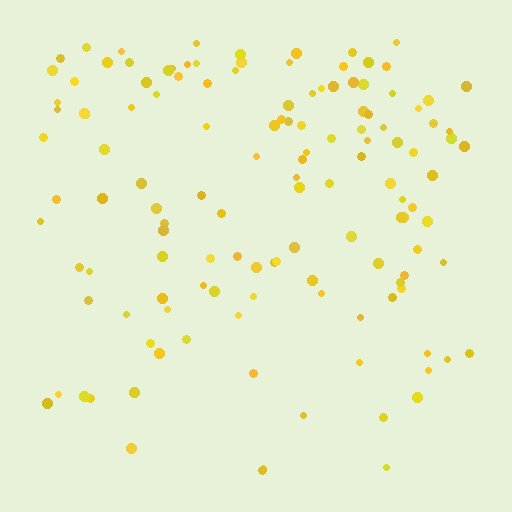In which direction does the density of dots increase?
From bottom to top, with the top side densest.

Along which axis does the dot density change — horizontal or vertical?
Vertical.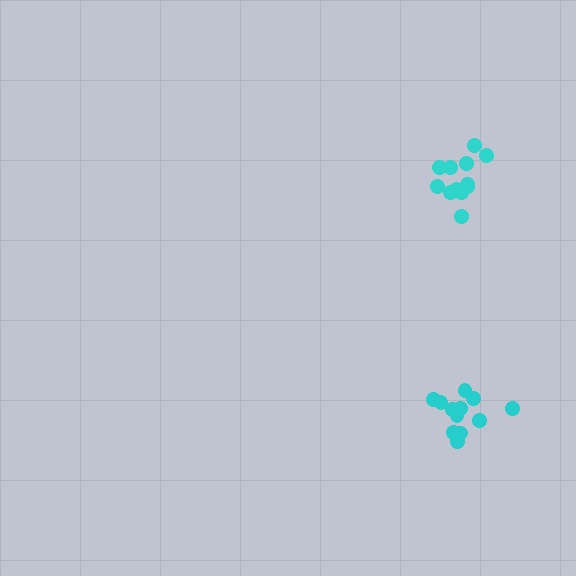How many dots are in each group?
Group 1: 12 dots, Group 2: 12 dots (24 total).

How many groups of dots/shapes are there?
There are 2 groups.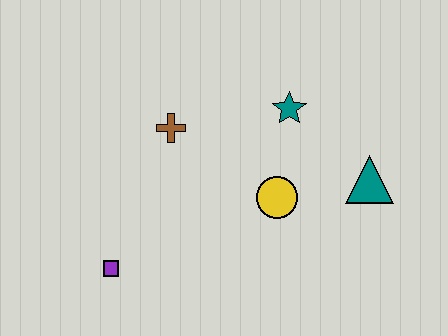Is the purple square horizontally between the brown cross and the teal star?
No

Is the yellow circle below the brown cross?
Yes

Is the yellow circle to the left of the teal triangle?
Yes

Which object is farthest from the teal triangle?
The purple square is farthest from the teal triangle.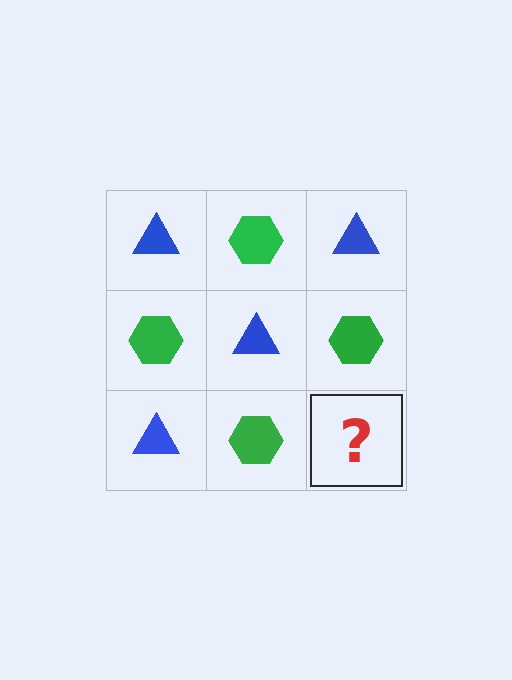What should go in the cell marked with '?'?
The missing cell should contain a blue triangle.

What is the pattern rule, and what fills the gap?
The rule is that it alternates blue triangle and green hexagon in a checkerboard pattern. The gap should be filled with a blue triangle.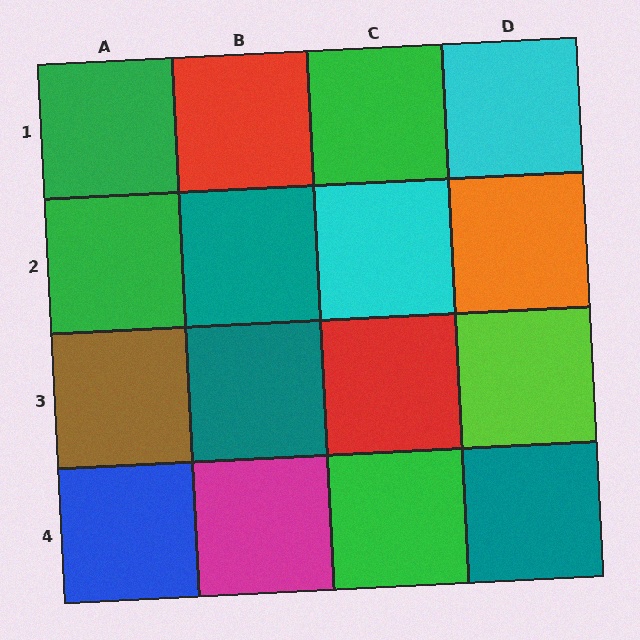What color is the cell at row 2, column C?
Cyan.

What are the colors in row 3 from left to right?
Brown, teal, red, lime.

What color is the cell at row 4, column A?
Blue.